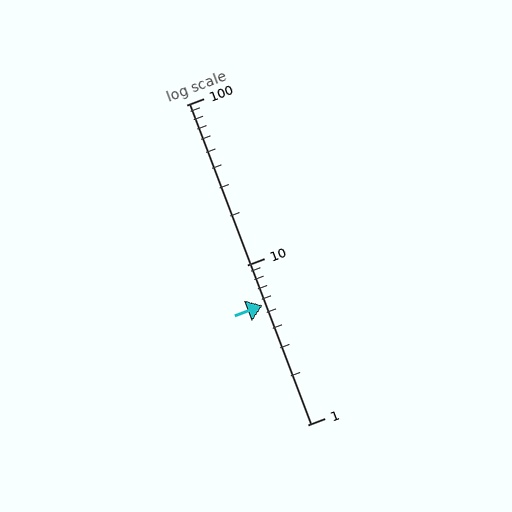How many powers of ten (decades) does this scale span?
The scale spans 2 decades, from 1 to 100.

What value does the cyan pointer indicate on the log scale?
The pointer indicates approximately 5.6.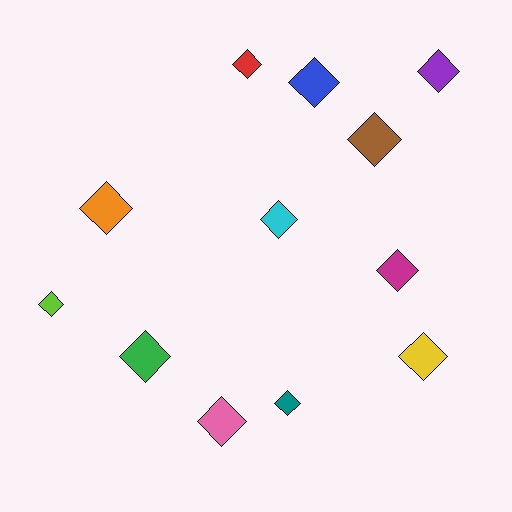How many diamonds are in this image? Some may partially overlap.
There are 12 diamonds.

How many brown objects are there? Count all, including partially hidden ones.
There is 1 brown object.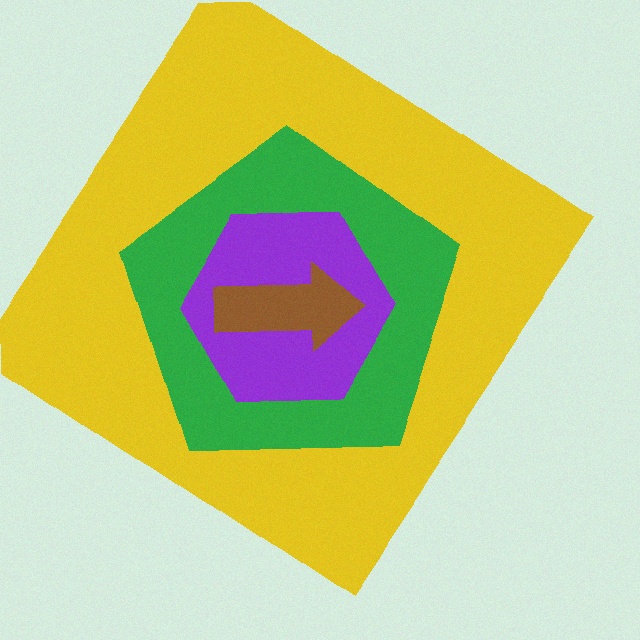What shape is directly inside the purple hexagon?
The brown arrow.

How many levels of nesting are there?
4.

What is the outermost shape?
The yellow diamond.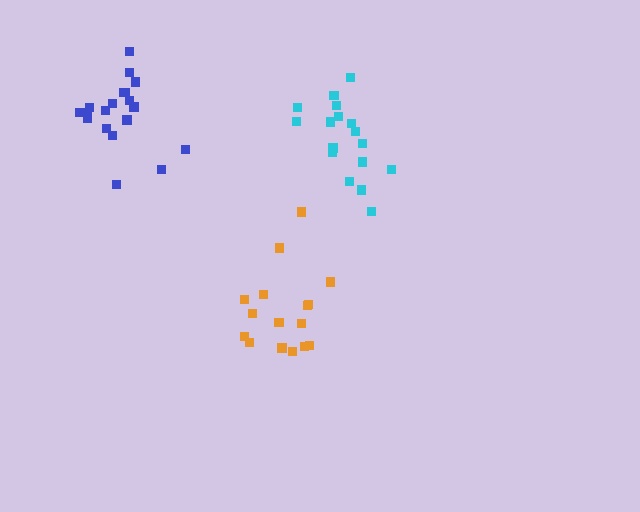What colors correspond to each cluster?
The clusters are colored: cyan, blue, orange.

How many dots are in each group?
Group 1: 17 dots, Group 2: 19 dots, Group 3: 16 dots (52 total).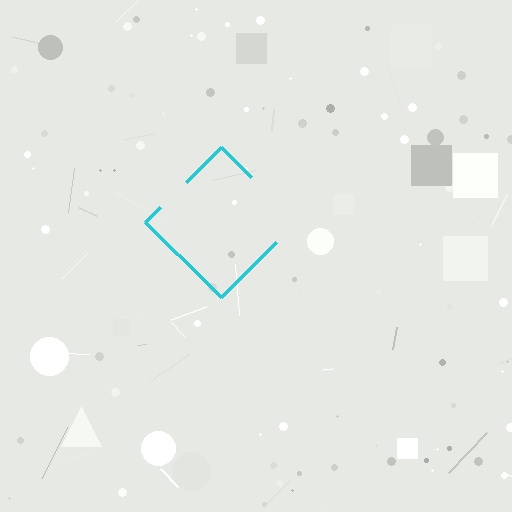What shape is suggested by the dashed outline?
The dashed outline suggests a diamond.